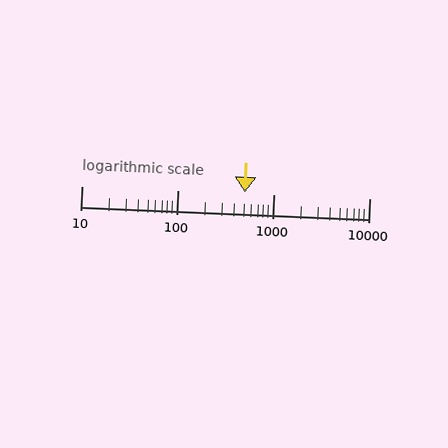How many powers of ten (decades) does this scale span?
The scale spans 3 decades, from 10 to 10000.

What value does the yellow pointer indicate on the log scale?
The pointer indicates approximately 500.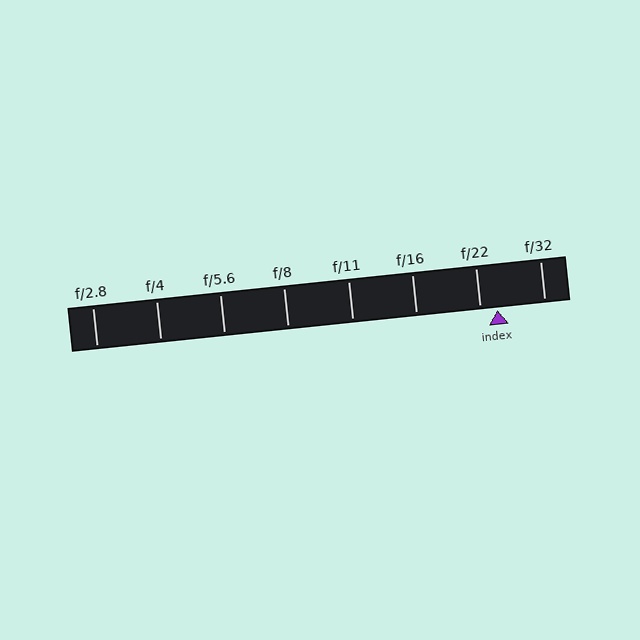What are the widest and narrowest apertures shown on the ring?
The widest aperture shown is f/2.8 and the narrowest is f/32.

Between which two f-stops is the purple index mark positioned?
The index mark is between f/22 and f/32.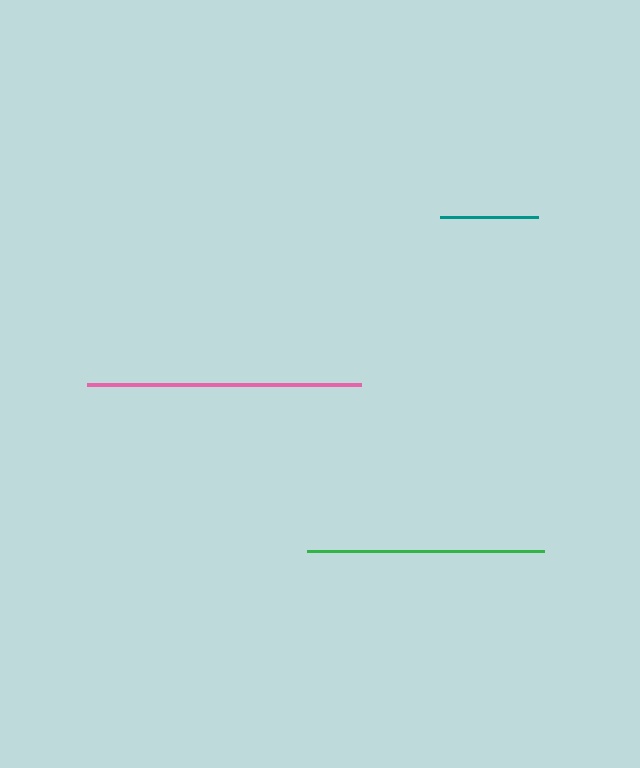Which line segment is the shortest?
The teal line is the shortest at approximately 98 pixels.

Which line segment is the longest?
The pink line is the longest at approximately 274 pixels.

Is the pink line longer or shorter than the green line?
The pink line is longer than the green line.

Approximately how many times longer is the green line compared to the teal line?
The green line is approximately 2.4 times the length of the teal line.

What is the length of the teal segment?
The teal segment is approximately 98 pixels long.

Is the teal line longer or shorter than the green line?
The green line is longer than the teal line.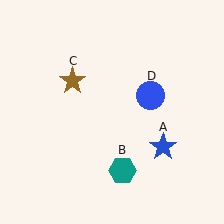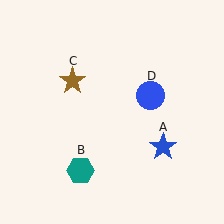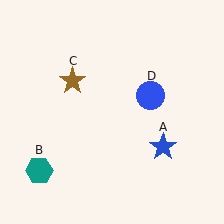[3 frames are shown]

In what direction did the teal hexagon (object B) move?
The teal hexagon (object B) moved left.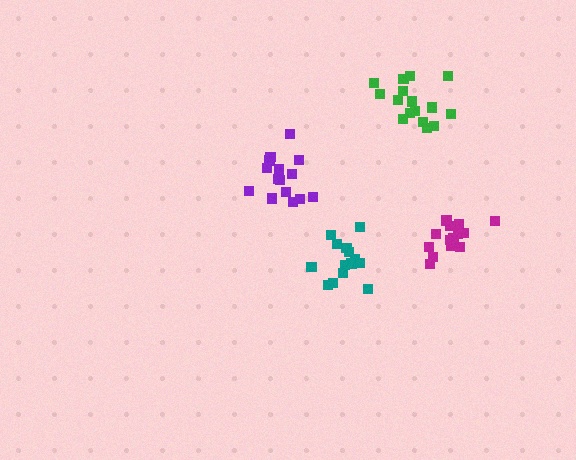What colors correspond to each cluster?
The clusters are colored: purple, teal, green, magenta.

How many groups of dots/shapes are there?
There are 4 groups.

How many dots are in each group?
Group 1: 15 dots, Group 2: 14 dots, Group 3: 16 dots, Group 4: 16 dots (61 total).